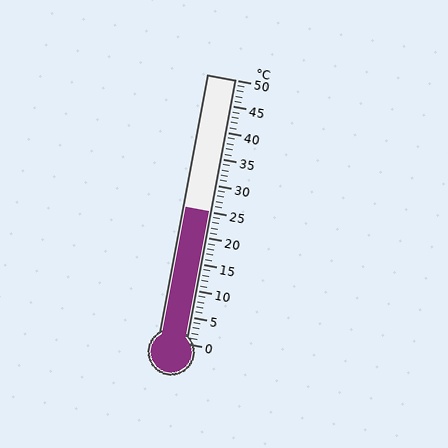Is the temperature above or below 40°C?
The temperature is below 40°C.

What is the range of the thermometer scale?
The thermometer scale ranges from 0°C to 50°C.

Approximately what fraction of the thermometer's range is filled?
The thermometer is filled to approximately 50% of its range.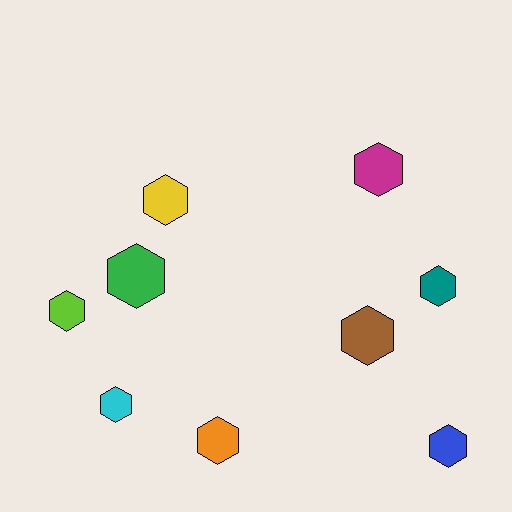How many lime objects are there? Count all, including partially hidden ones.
There is 1 lime object.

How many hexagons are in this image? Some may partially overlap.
There are 9 hexagons.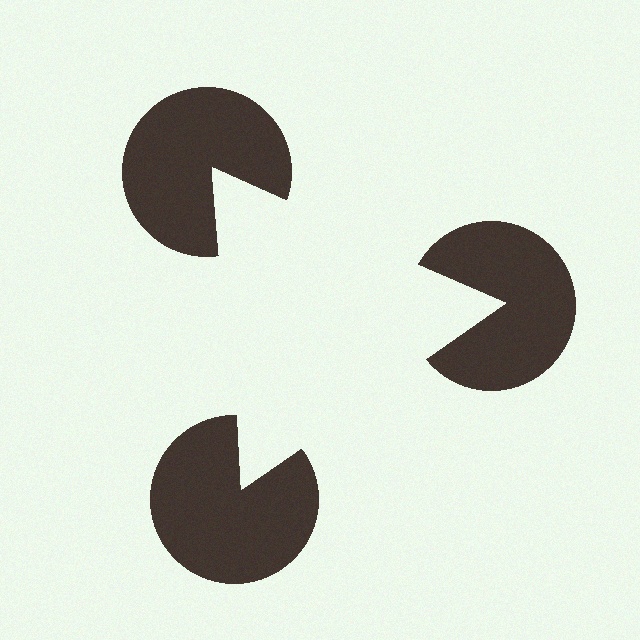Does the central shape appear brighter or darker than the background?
It typically appears slightly brighter than the background, even though no actual brightness change is drawn.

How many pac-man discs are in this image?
There are 3 — one at each vertex of the illusory triangle.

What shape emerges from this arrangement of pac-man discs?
An illusory triangle — its edges are inferred from the aligned wedge cuts in the pac-man discs, not physically drawn.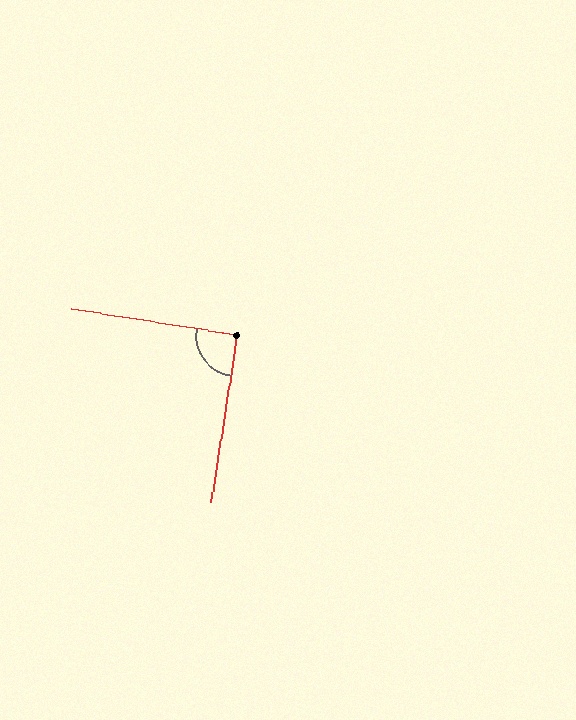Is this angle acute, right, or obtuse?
It is approximately a right angle.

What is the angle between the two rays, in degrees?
Approximately 90 degrees.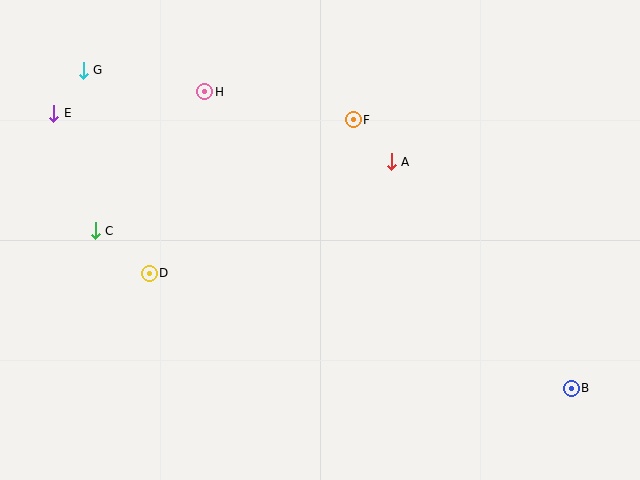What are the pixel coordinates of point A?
Point A is at (391, 162).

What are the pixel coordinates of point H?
Point H is at (205, 92).